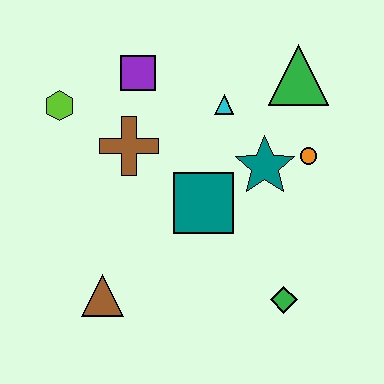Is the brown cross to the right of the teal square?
No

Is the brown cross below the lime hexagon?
Yes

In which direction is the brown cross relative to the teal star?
The brown cross is to the left of the teal star.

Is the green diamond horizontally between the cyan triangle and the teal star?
No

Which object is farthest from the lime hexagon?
The green diamond is farthest from the lime hexagon.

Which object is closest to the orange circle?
The teal star is closest to the orange circle.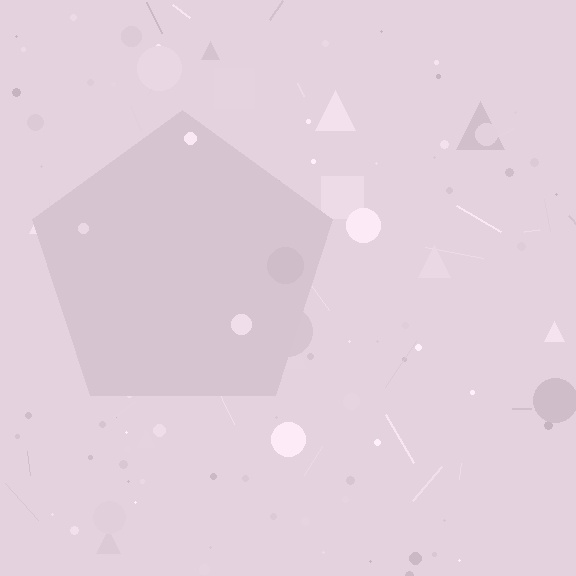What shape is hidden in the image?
A pentagon is hidden in the image.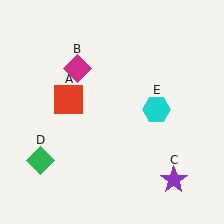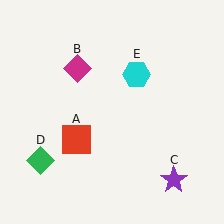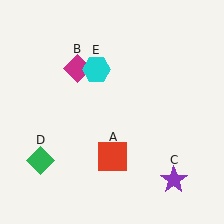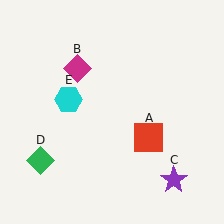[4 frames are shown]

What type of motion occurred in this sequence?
The red square (object A), cyan hexagon (object E) rotated counterclockwise around the center of the scene.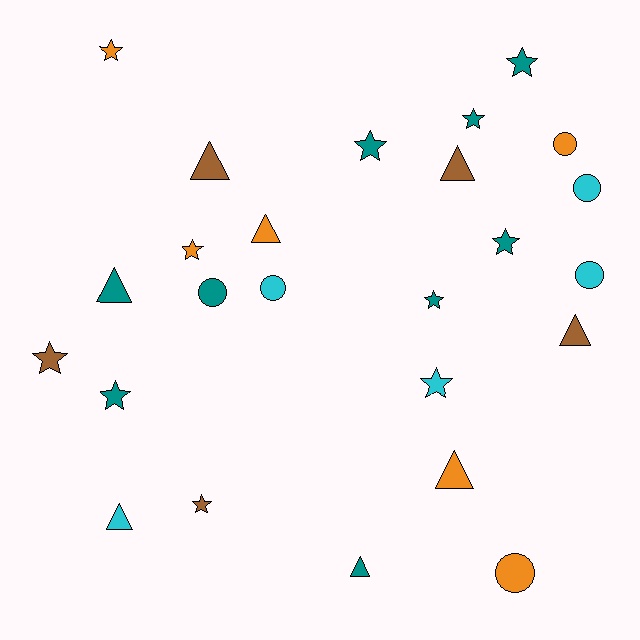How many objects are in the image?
There are 25 objects.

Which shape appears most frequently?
Star, with 11 objects.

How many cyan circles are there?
There are 3 cyan circles.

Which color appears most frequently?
Teal, with 9 objects.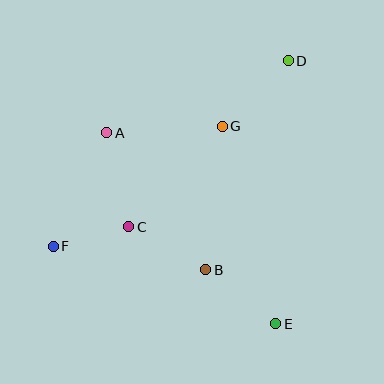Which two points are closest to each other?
Points C and F are closest to each other.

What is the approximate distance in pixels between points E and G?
The distance between E and G is approximately 205 pixels.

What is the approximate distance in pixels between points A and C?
The distance between A and C is approximately 97 pixels.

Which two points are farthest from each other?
Points D and F are farthest from each other.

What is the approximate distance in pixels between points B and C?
The distance between B and C is approximately 88 pixels.